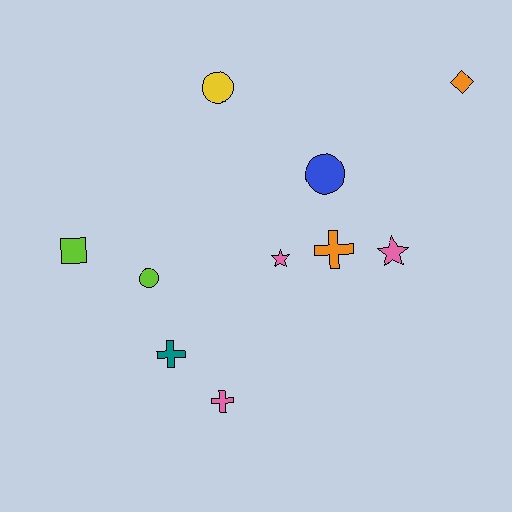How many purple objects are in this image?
There are no purple objects.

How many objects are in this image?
There are 10 objects.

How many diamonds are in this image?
There is 1 diamond.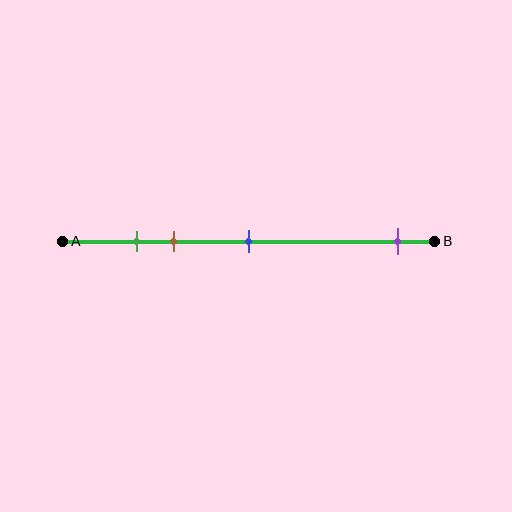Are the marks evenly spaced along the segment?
No, the marks are not evenly spaced.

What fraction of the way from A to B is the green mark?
The green mark is approximately 20% (0.2) of the way from A to B.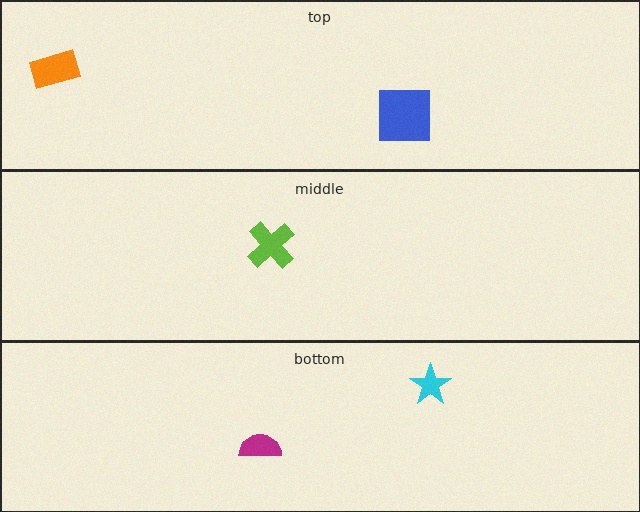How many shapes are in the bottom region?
2.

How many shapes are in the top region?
2.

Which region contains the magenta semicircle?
The bottom region.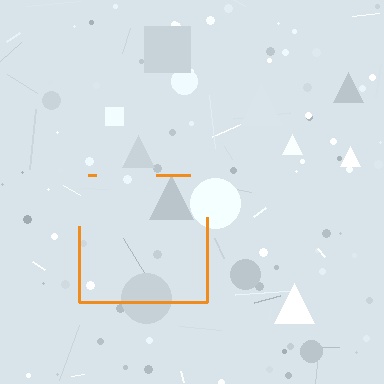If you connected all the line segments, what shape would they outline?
They would outline a square.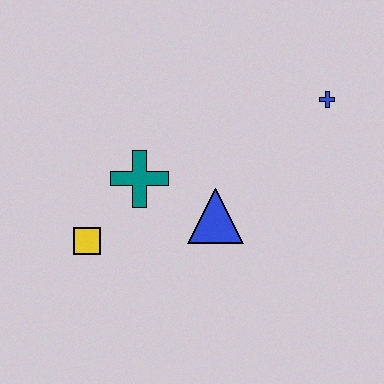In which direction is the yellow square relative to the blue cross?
The yellow square is to the left of the blue cross.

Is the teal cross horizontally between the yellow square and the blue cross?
Yes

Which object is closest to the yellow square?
The teal cross is closest to the yellow square.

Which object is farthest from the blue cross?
The yellow square is farthest from the blue cross.